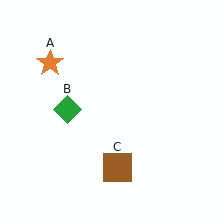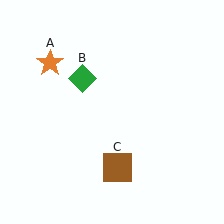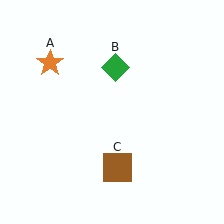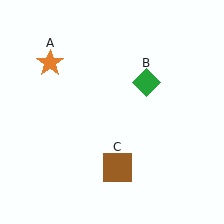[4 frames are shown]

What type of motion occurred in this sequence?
The green diamond (object B) rotated clockwise around the center of the scene.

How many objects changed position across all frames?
1 object changed position: green diamond (object B).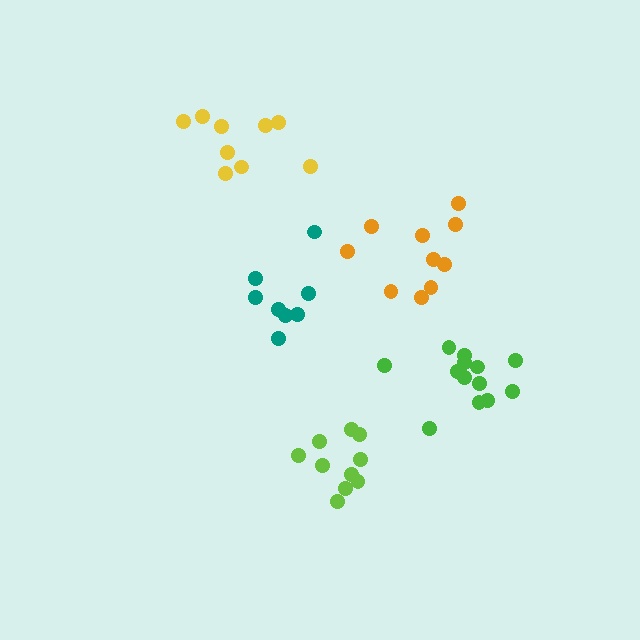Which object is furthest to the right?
The green cluster is rightmost.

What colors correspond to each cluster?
The clusters are colored: orange, green, yellow, teal, lime.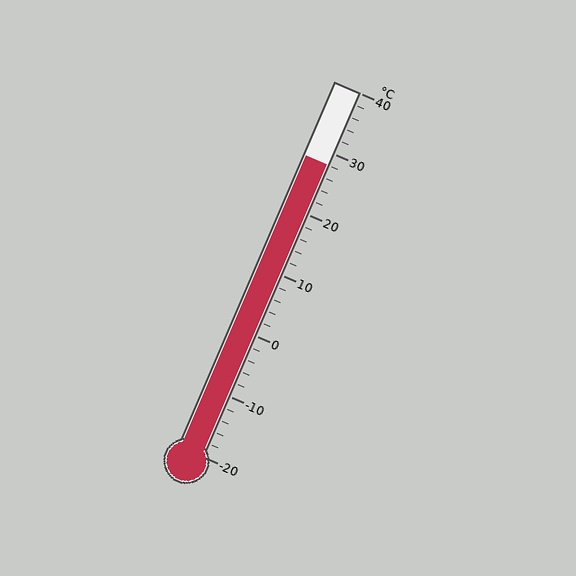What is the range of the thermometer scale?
The thermometer scale ranges from -20°C to 40°C.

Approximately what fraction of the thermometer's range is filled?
The thermometer is filled to approximately 80% of its range.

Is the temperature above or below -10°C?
The temperature is above -10°C.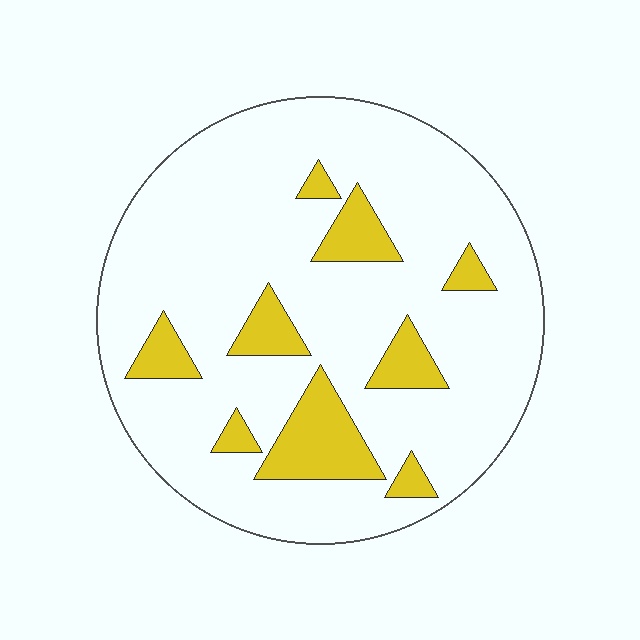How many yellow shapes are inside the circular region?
9.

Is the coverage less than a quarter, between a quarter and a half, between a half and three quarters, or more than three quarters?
Less than a quarter.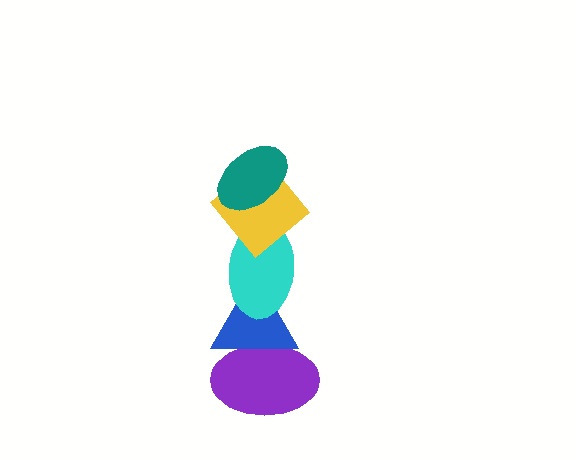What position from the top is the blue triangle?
The blue triangle is 4th from the top.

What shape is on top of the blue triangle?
The cyan ellipse is on top of the blue triangle.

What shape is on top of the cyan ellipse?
The yellow diamond is on top of the cyan ellipse.